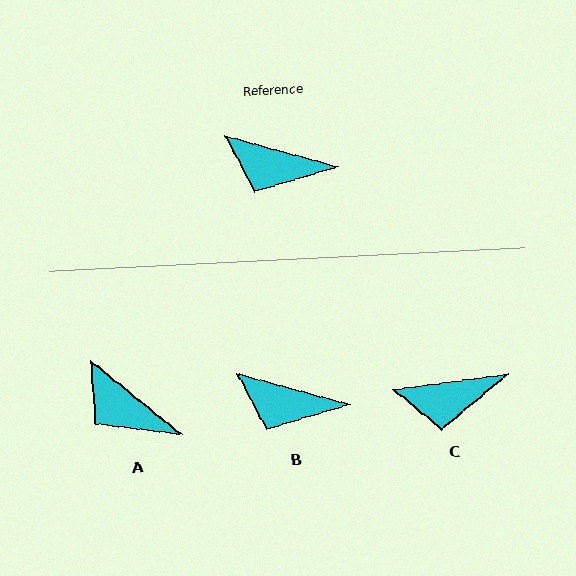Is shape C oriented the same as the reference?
No, it is off by about 23 degrees.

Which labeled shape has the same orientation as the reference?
B.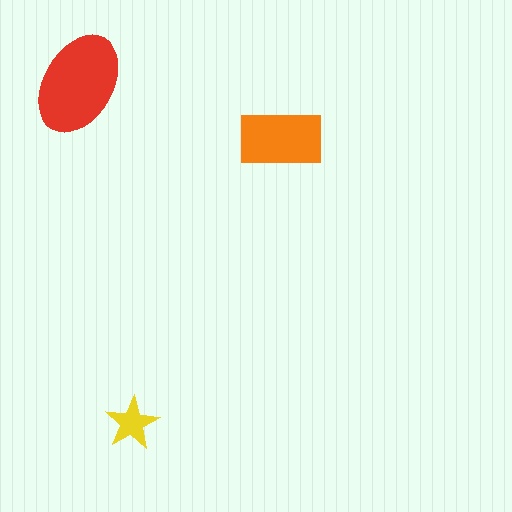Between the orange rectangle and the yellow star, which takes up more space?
The orange rectangle.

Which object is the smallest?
The yellow star.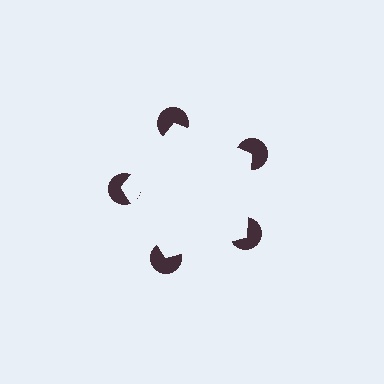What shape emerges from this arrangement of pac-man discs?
An illusory pentagon — its edges are inferred from the aligned wedge cuts in the pac-man discs, not physically drawn.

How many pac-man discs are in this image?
There are 5 — one at each vertex of the illusory pentagon.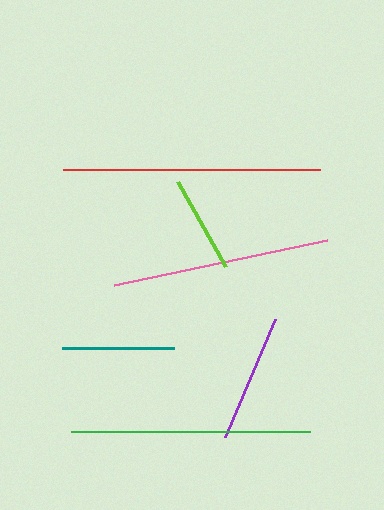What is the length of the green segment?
The green segment is approximately 240 pixels long.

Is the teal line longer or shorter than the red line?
The red line is longer than the teal line.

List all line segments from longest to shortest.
From longest to shortest: red, green, pink, purple, teal, lime.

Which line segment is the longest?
The red line is the longest at approximately 258 pixels.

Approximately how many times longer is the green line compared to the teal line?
The green line is approximately 2.1 times the length of the teal line.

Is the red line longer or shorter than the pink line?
The red line is longer than the pink line.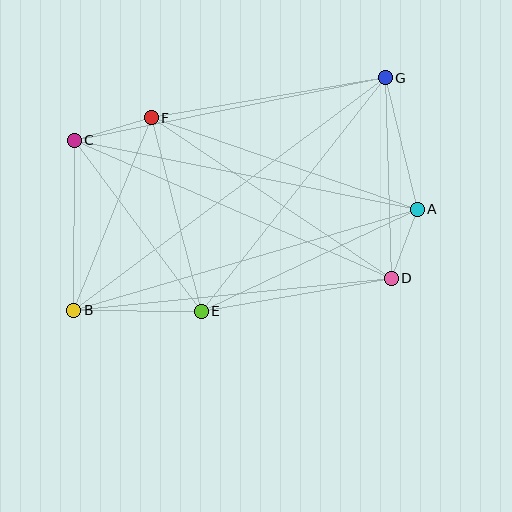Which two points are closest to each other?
Points A and D are closest to each other.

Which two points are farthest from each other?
Points B and G are farthest from each other.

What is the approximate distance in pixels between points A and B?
The distance between A and B is approximately 358 pixels.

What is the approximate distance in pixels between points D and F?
The distance between D and F is approximately 289 pixels.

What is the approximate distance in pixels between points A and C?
The distance between A and C is approximately 350 pixels.